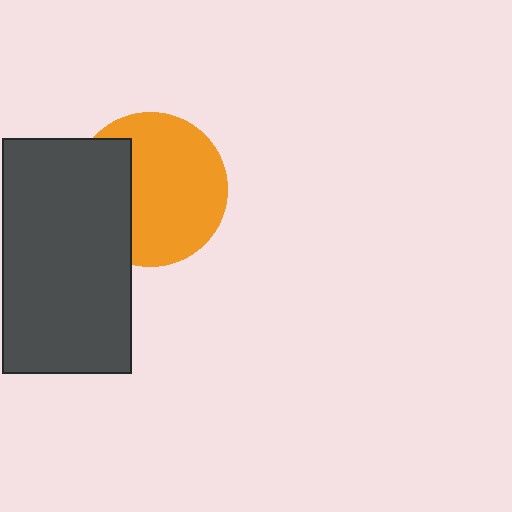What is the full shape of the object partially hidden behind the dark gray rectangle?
The partially hidden object is an orange circle.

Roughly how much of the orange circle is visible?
Most of it is visible (roughly 68%).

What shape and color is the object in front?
The object in front is a dark gray rectangle.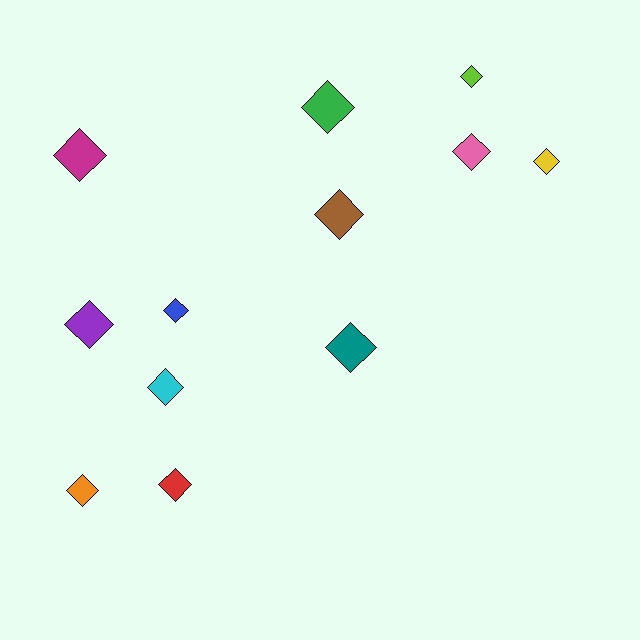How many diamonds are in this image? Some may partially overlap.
There are 12 diamonds.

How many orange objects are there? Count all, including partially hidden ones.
There is 1 orange object.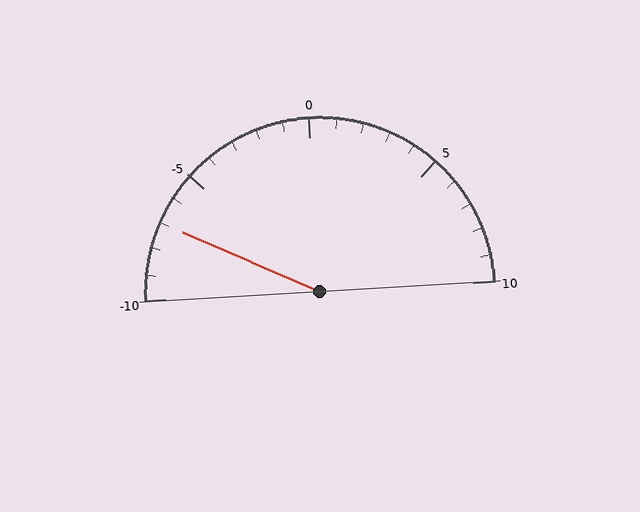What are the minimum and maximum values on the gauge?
The gauge ranges from -10 to 10.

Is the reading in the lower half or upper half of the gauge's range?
The reading is in the lower half of the range (-10 to 10).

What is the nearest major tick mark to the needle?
The nearest major tick mark is -5.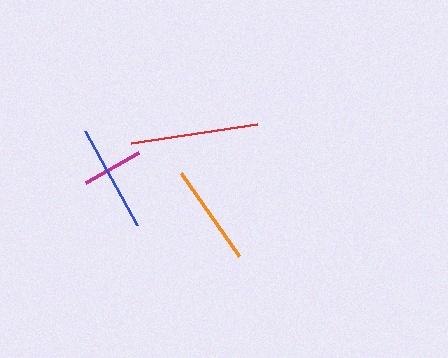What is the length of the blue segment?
The blue segment is approximately 107 pixels long.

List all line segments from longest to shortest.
From longest to shortest: red, blue, orange, magenta.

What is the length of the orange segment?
The orange segment is approximately 102 pixels long.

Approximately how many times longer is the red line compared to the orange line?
The red line is approximately 1.2 times the length of the orange line.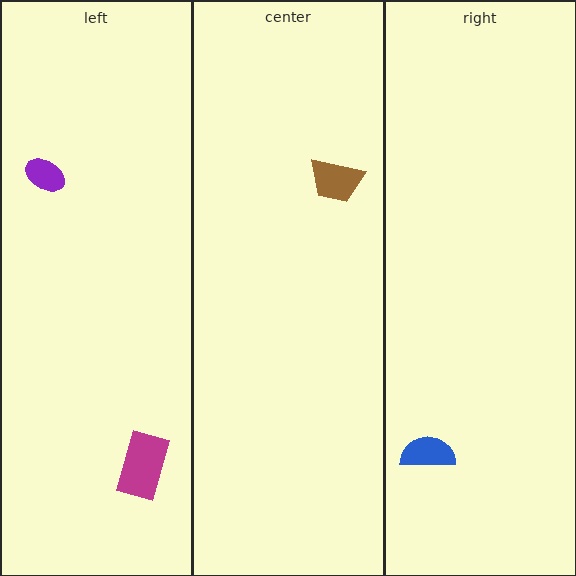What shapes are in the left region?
The magenta rectangle, the purple ellipse.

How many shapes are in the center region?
1.